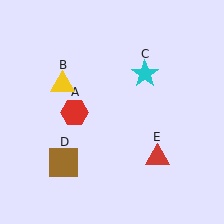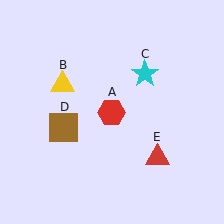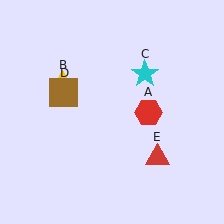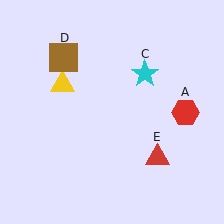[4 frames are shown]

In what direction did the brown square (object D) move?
The brown square (object D) moved up.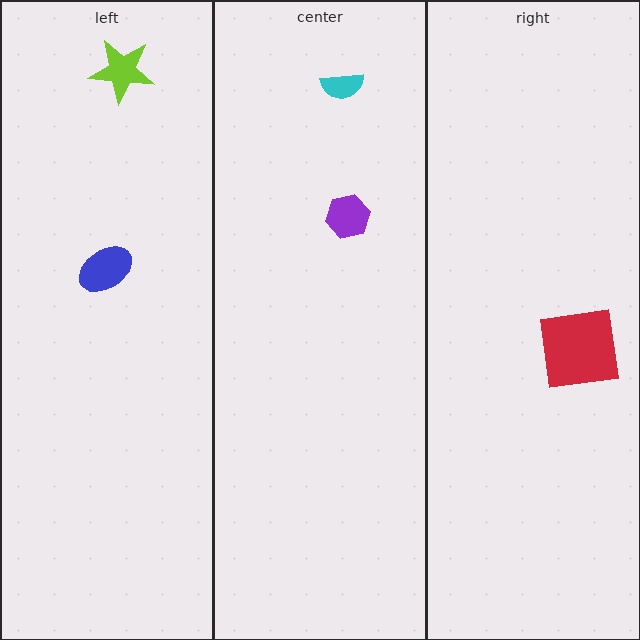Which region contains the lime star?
The left region.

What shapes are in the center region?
The purple hexagon, the cyan semicircle.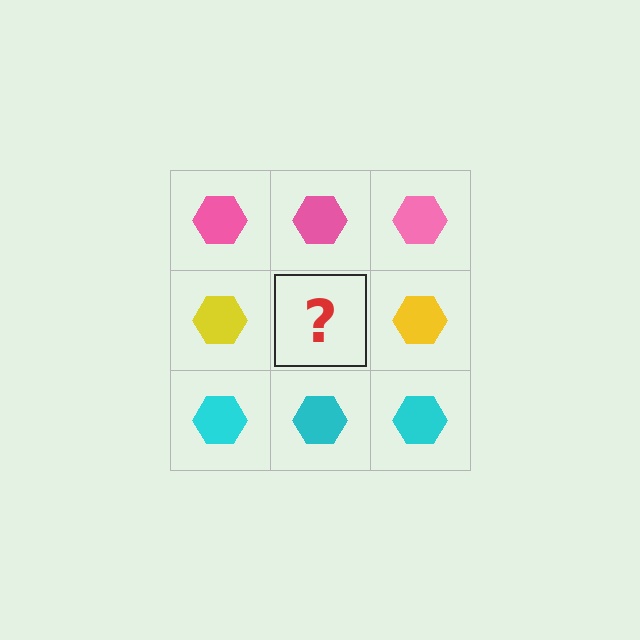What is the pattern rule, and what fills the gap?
The rule is that each row has a consistent color. The gap should be filled with a yellow hexagon.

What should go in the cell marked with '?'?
The missing cell should contain a yellow hexagon.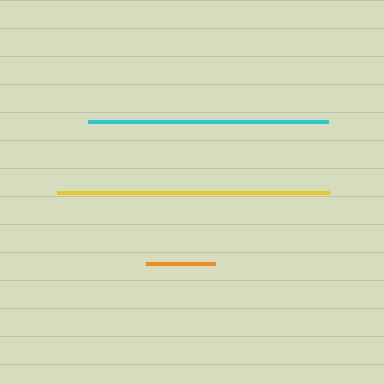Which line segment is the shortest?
The orange line is the shortest at approximately 69 pixels.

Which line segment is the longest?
The yellow line is the longest at approximately 272 pixels.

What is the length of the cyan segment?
The cyan segment is approximately 239 pixels long.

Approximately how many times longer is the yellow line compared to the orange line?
The yellow line is approximately 3.9 times the length of the orange line.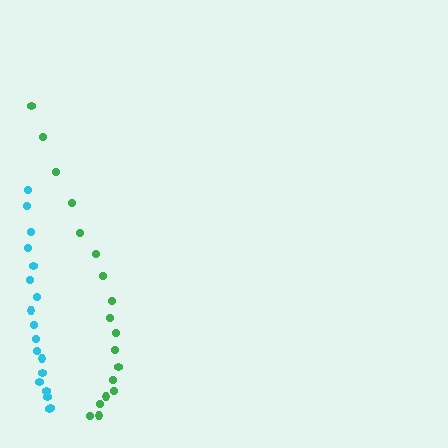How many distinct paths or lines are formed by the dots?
There are 2 distinct paths.